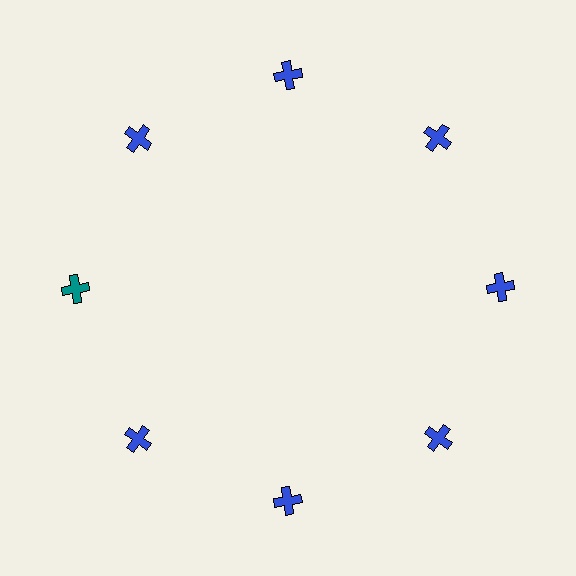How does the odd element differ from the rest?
It has a different color: teal instead of blue.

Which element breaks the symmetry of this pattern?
The teal cross at roughly the 9 o'clock position breaks the symmetry. All other shapes are blue crosses.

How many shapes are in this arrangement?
There are 8 shapes arranged in a ring pattern.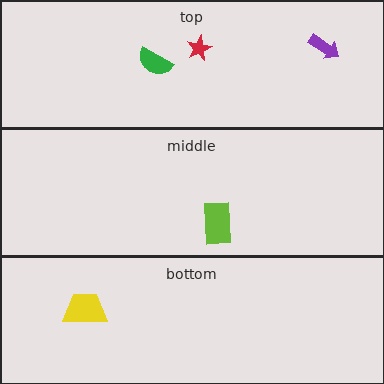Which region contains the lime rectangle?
The middle region.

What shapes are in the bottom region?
The yellow trapezoid.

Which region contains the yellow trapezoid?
The bottom region.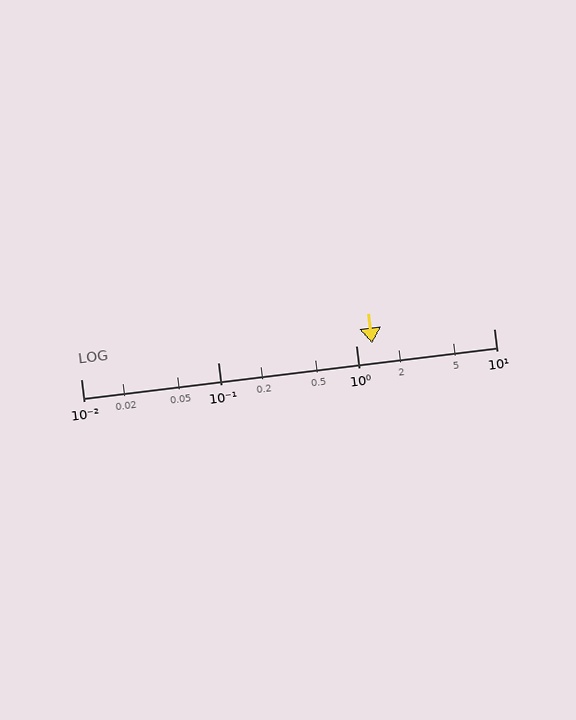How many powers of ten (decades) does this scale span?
The scale spans 3 decades, from 0.01 to 10.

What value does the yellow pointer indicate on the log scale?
The pointer indicates approximately 1.3.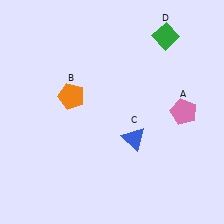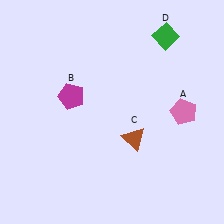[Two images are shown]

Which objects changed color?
B changed from orange to magenta. C changed from blue to brown.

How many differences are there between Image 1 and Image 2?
There are 2 differences between the two images.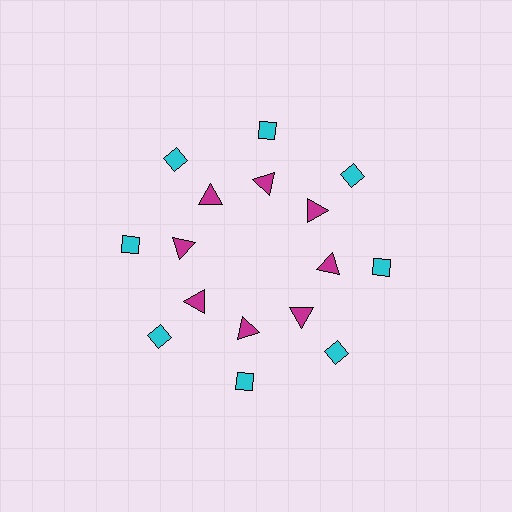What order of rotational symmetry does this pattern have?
This pattern has 8-fold rotational symmetry.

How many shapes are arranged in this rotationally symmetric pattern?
There are 16 shapes, arranged in 8 groups of 2.